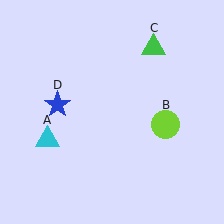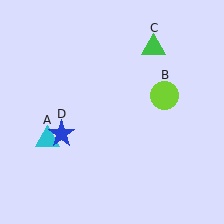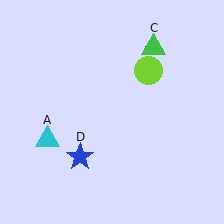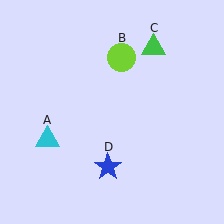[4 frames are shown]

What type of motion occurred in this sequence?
The lime circle (object B), blue star (object D) rotated counterclockwise around the center of the scene.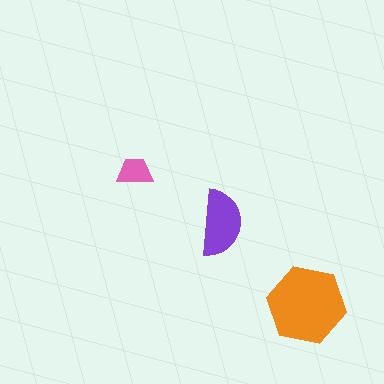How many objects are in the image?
There are 3 objects in the image.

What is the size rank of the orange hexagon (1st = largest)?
1st.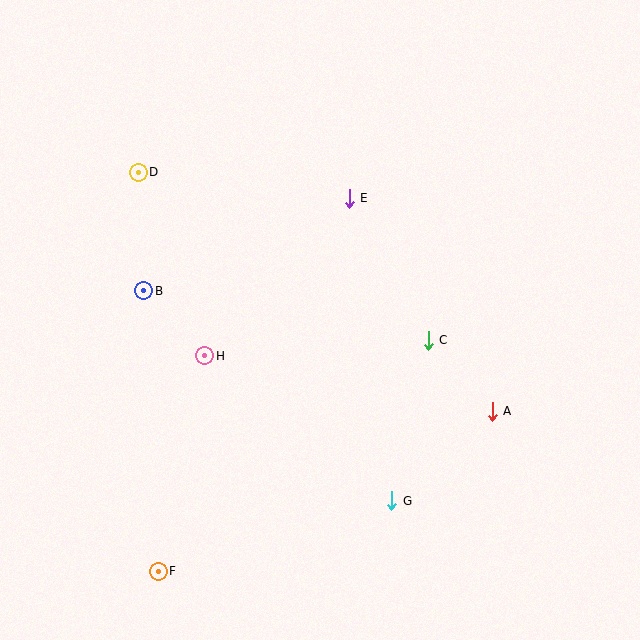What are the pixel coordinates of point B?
Point B is at (144, 291).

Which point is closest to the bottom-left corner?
Point F is closest to the bottom-left corner.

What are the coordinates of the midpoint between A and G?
The midpoint between A and G is at (442, 456).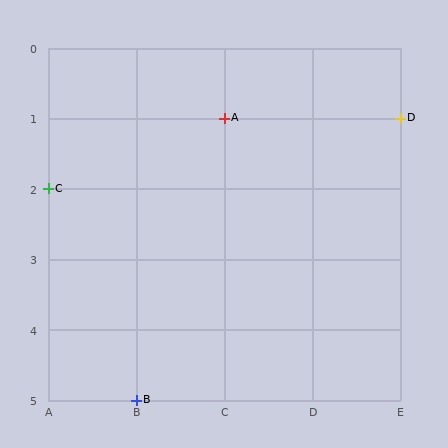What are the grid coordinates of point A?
Point A is at grid coordinates (C, 1).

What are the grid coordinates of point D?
Point D is at grid coordinates (E, 1).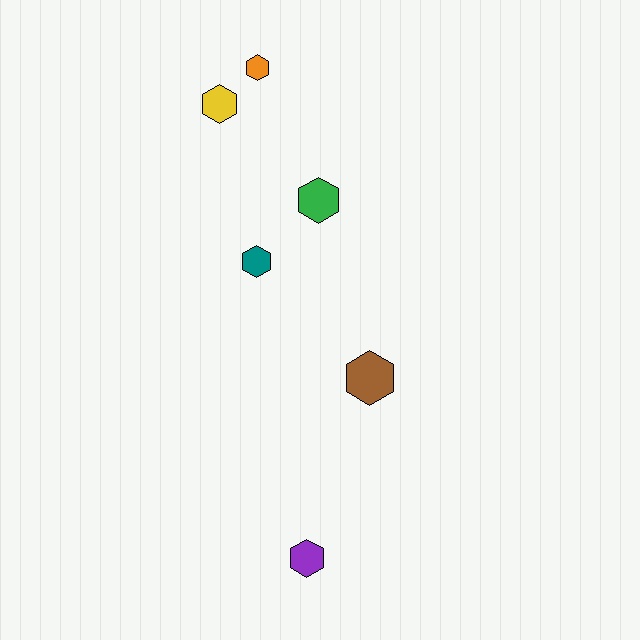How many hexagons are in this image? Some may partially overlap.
There are 6 hexagons.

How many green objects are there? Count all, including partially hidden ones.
There is 1 green object.